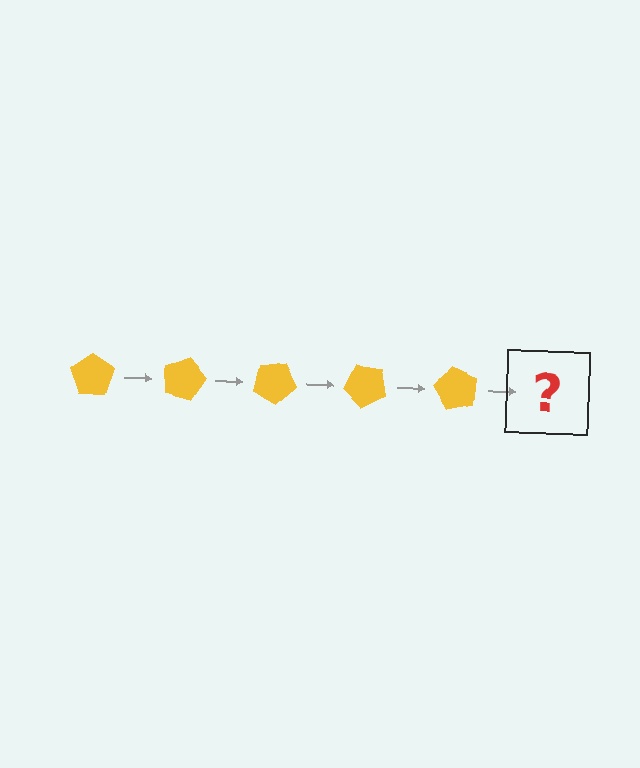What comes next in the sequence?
The next element should be a yellow pentagon rotated 75 degrees.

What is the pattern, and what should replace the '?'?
The pattern is that the pentagon rotates 15 degrees each step. The '?' should be a yellow pentagon rotated 75 degrees.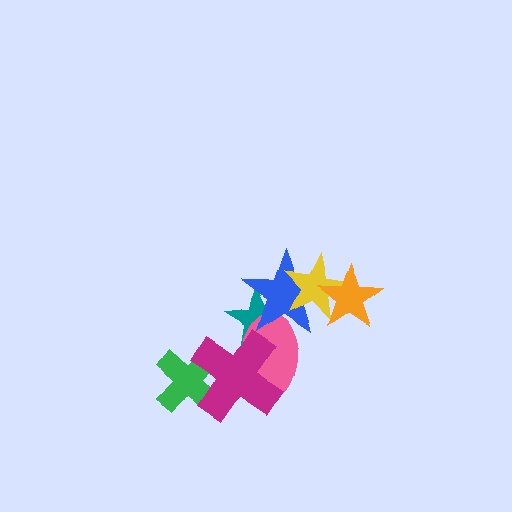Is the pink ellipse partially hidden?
Yes, it is partially covered by another shape.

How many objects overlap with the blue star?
4 objects overlap with the blue star.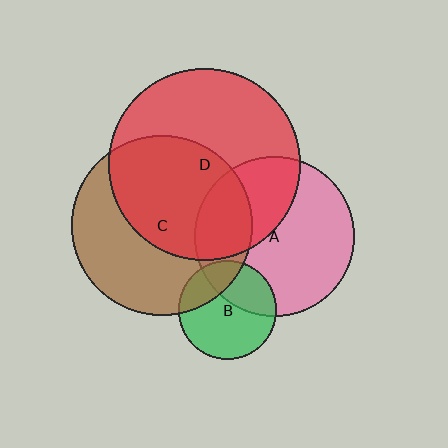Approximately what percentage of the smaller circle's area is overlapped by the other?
Approximately 40%.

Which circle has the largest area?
Circle D (red).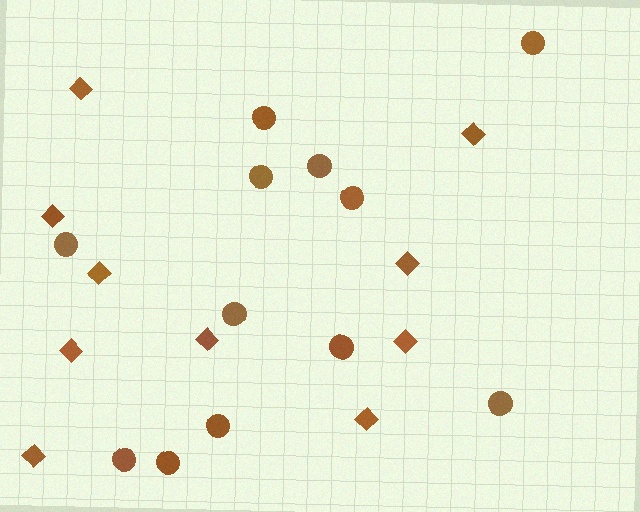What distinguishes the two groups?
There are 2 groups: one group of circles (12) and one group of diamonds (10).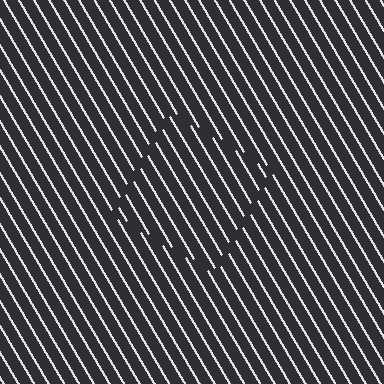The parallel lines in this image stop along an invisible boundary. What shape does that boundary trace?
An illusory square. The interior of the shape contains the same grating, shifted by half a period — the contour is defined by the phase discontinuity where line-ends from the inner and outer gratings abut.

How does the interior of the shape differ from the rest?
The interior of the shape contains the same grating, shifted by half a period — the contour is defined by the phase discontinuity where line-ends from the inner and outer gratings abut.